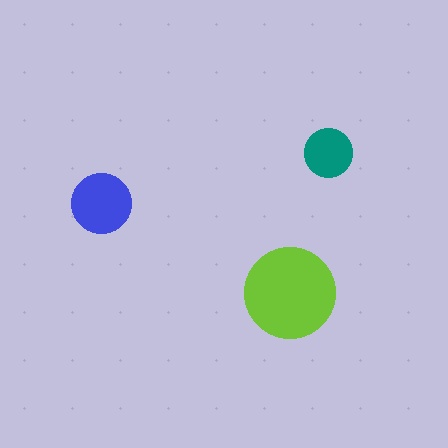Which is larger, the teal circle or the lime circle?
The lime one.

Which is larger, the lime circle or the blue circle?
The lime one.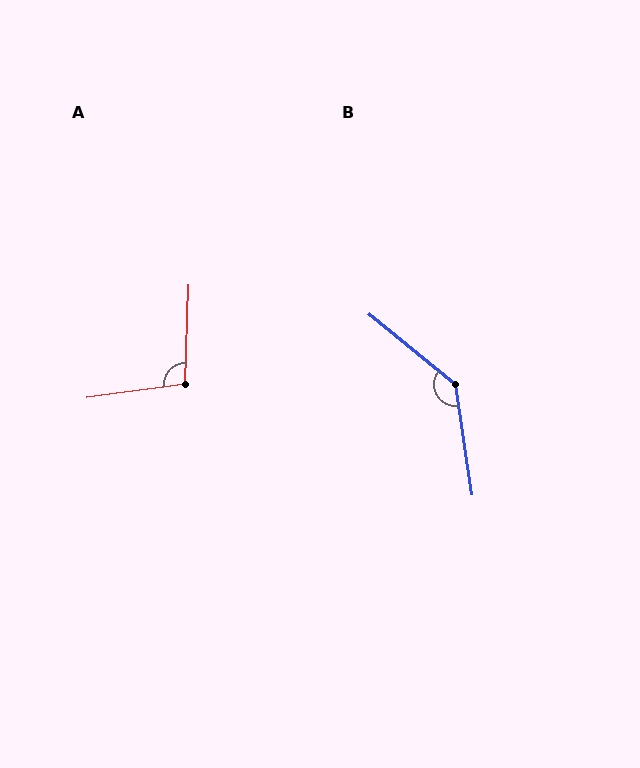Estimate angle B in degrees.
Approximately 137 degrees.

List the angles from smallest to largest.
A (100°), B (137°).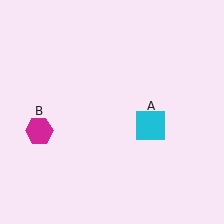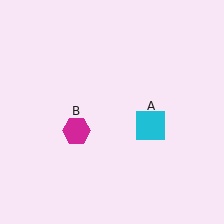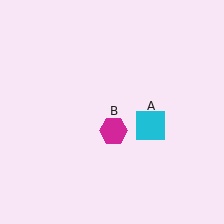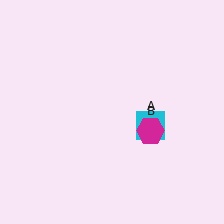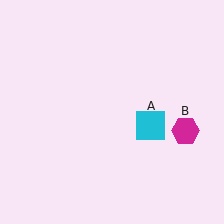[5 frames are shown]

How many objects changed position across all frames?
1 object changed position: magenta hexagon (object B).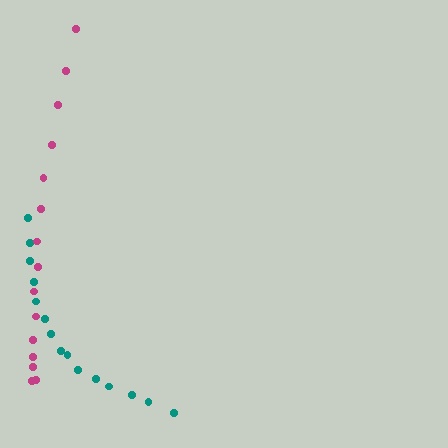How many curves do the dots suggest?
There are 2 distinct paths.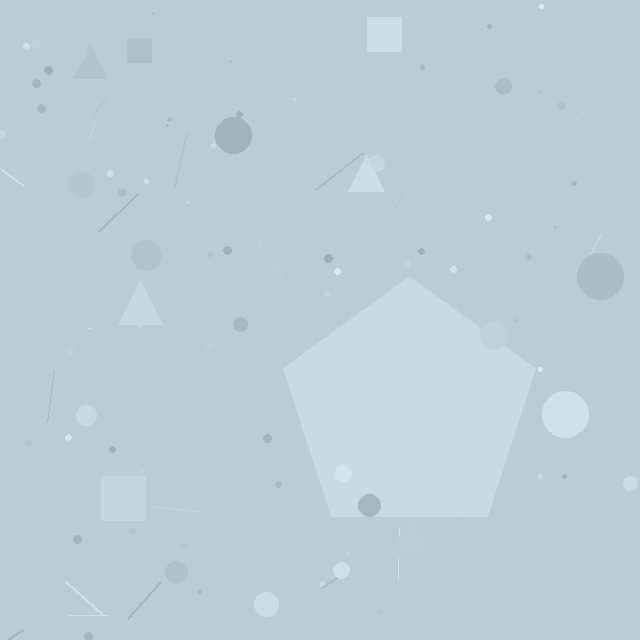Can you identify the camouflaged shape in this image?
The camouflaged shape is a pentagon.